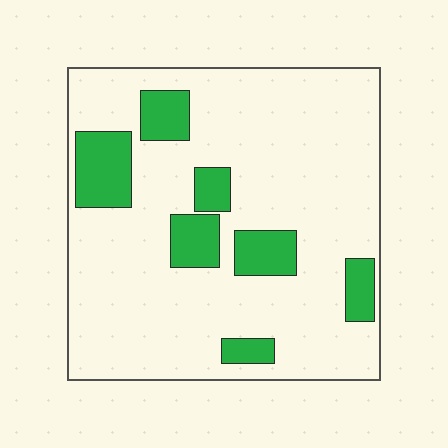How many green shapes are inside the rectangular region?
7.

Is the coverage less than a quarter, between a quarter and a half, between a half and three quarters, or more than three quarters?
Less than a quarter.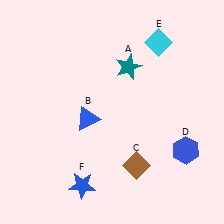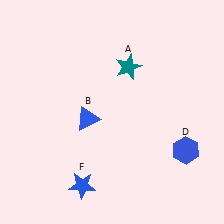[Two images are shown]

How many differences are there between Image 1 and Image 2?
There are 2 differences between the two images.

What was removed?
The brown diamond (C), the cyan diamond (E) were removed in Image 2.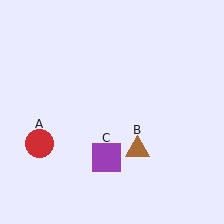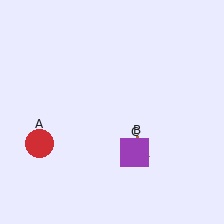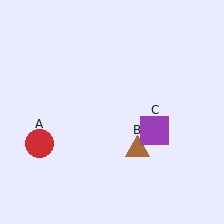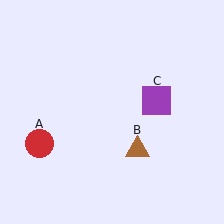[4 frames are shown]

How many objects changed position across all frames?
1 object changed position: purple square (object C).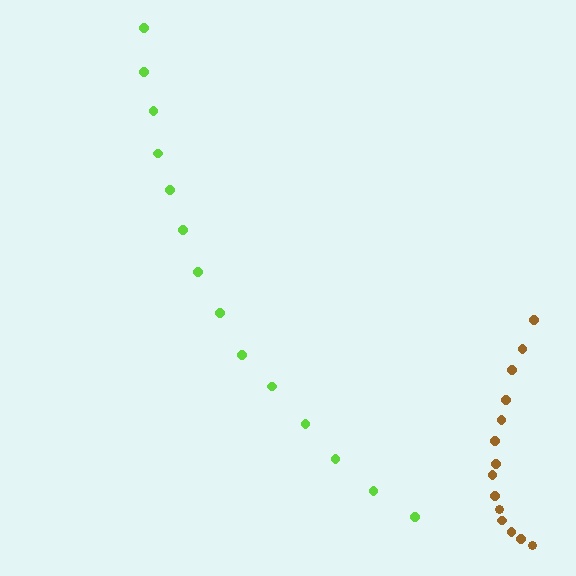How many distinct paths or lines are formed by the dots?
There are 2 distinct paths.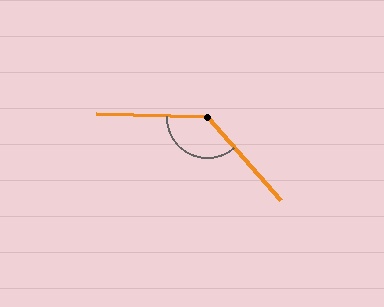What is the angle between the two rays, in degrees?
Approximately 133 degrees.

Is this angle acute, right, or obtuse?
It is obtuse.